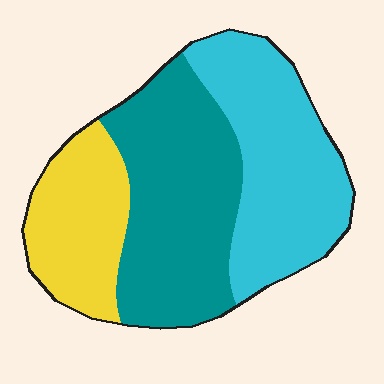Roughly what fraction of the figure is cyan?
Cyan covers roughly 35% of the figure.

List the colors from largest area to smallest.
From largest to smallest: teal, cyan, yellow.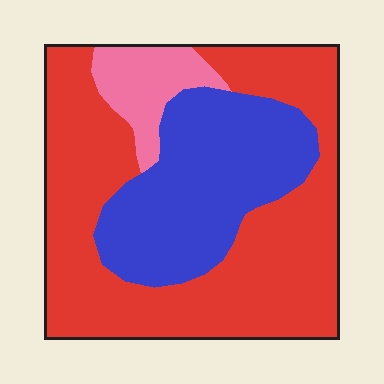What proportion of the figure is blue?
Blue covers 31% of the figure.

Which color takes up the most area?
Red, at roughly 60%.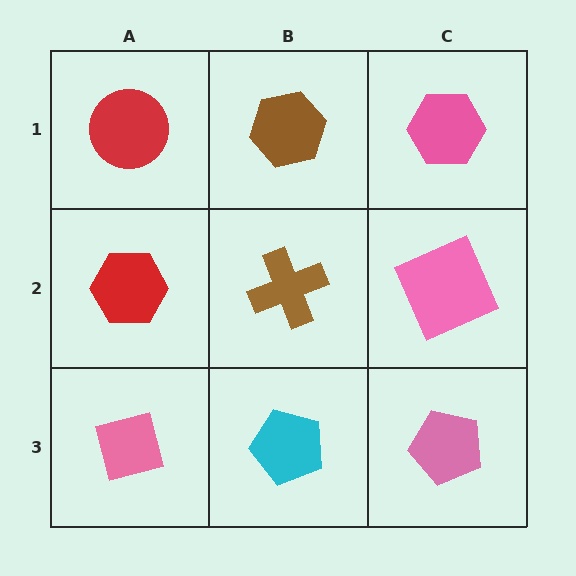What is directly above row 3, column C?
A pink square.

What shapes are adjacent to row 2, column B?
A brown hexagon (row 1, column B), a cyan pentagon (row 3, column B), a red hexagon (row 2, column A), a pink square (row 2, column C).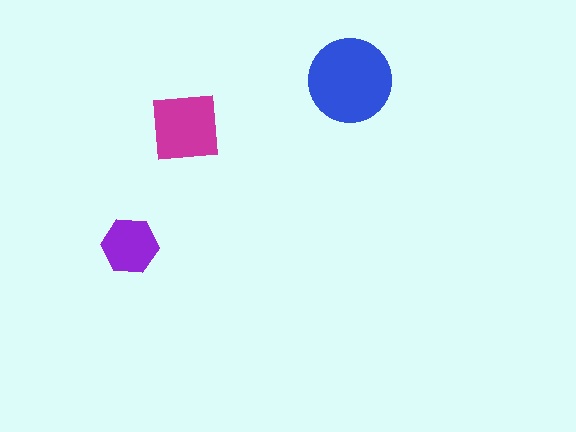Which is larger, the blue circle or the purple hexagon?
The blue circle.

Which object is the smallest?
The purple hexagon.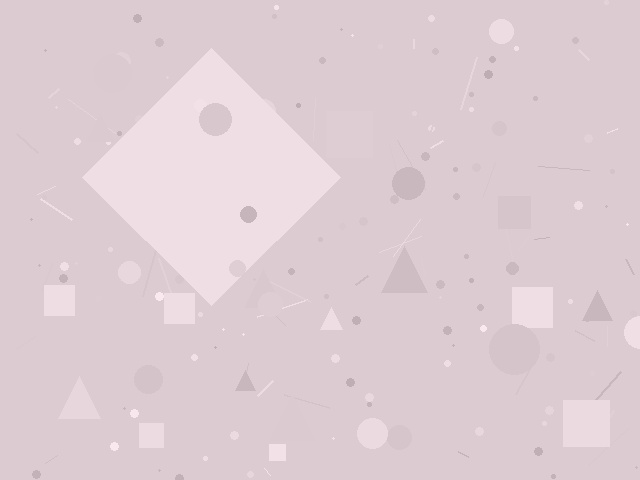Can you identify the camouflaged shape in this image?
The camouflaged shape is a diamond.